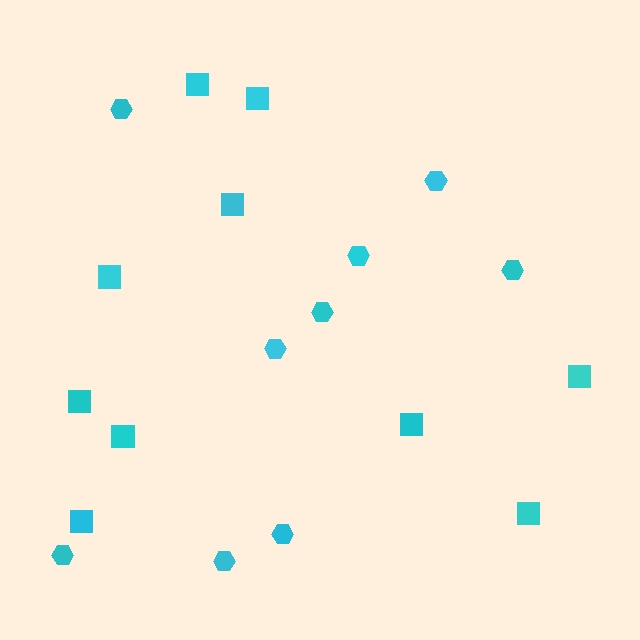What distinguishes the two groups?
There are 2 groups: one group of squares (10) and one group of hexagons (9).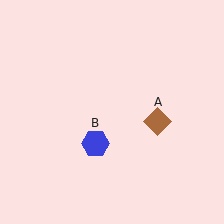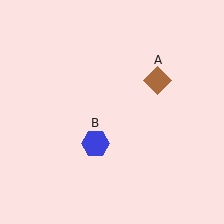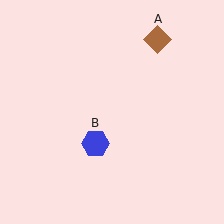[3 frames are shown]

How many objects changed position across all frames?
1 object changed position: brown diamond (object A).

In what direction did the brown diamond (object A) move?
The brown diamond (object A) moved up.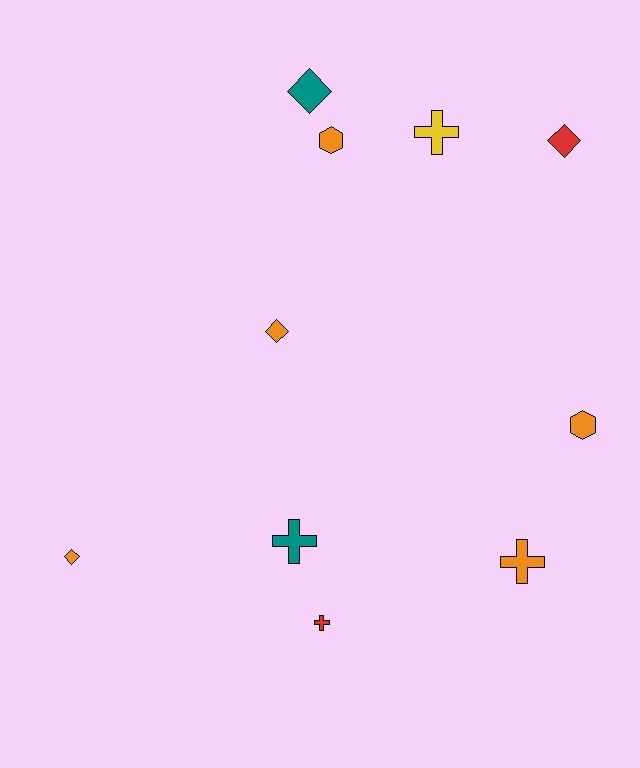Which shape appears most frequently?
Cross, with 4 objects.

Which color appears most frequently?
Orange, with 5 objects.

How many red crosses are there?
There is 1 red cross.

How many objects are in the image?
There are 10 objects.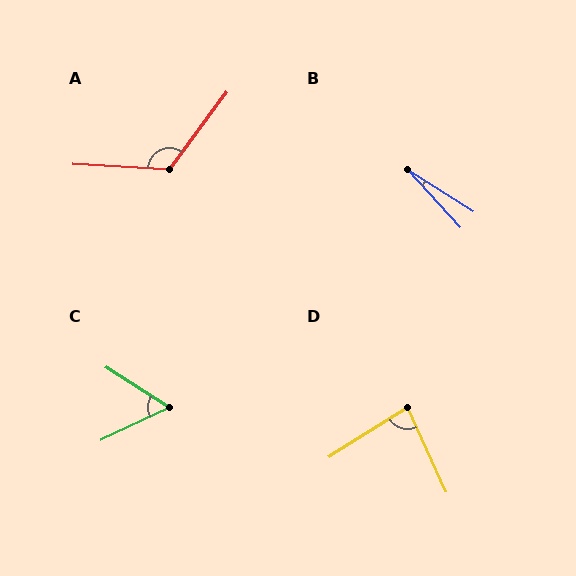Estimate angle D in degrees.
Approximately 82 degrees.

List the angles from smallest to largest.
B (15°), C (58°), D (82°), A (123°).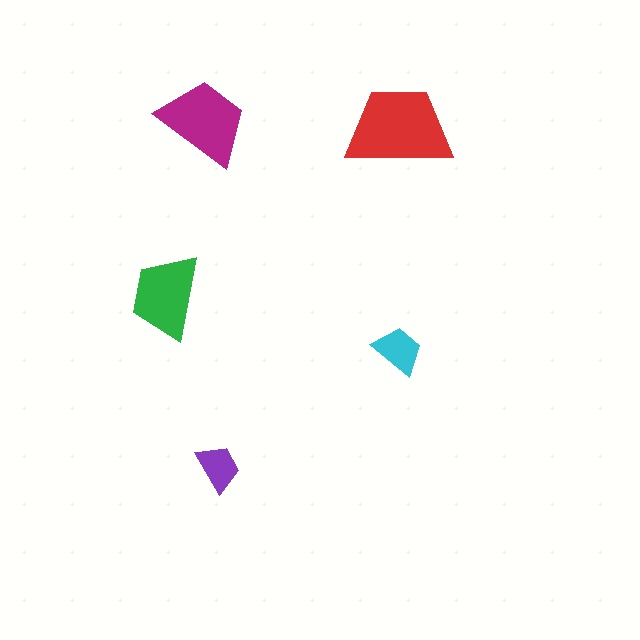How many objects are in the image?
There are 5 objects in the image.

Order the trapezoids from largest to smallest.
the red one, the magenta one, the green one, the cyan one, the purple one.